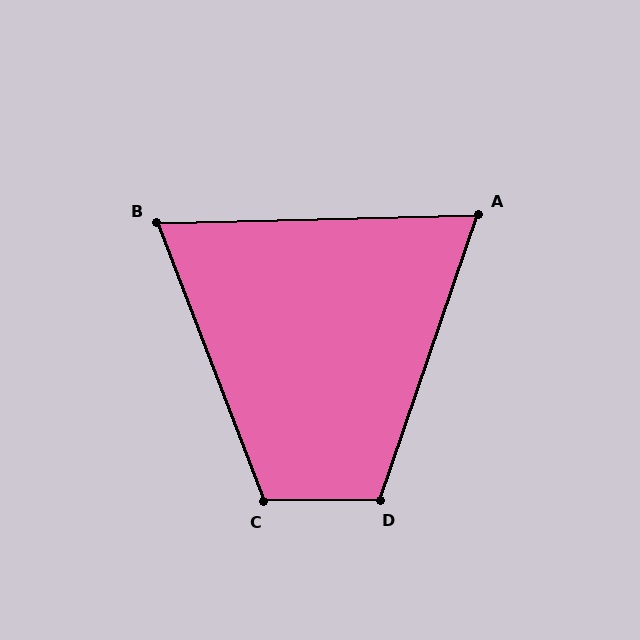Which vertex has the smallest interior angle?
A, at approximately 70 degrees.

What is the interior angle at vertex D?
Approximately 109 degrees (obtuse).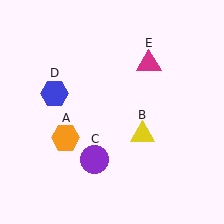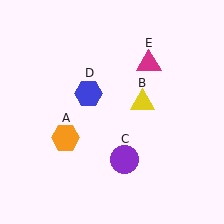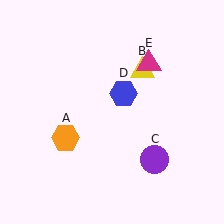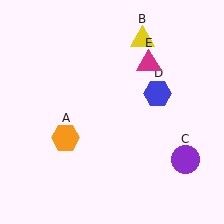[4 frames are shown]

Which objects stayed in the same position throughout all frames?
Orange hexagon (object A) and magenta triangle (object E) remained stationary.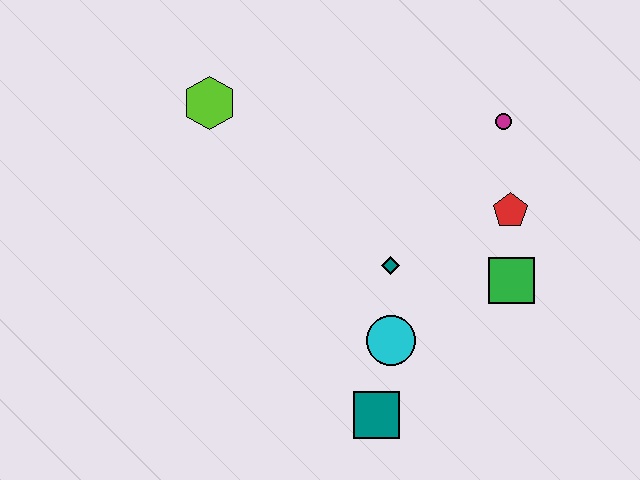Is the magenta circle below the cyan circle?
No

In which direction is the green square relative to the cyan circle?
The green square is to the right of the cyan circle.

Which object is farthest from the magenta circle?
The teal square is farthest from the magenta circle.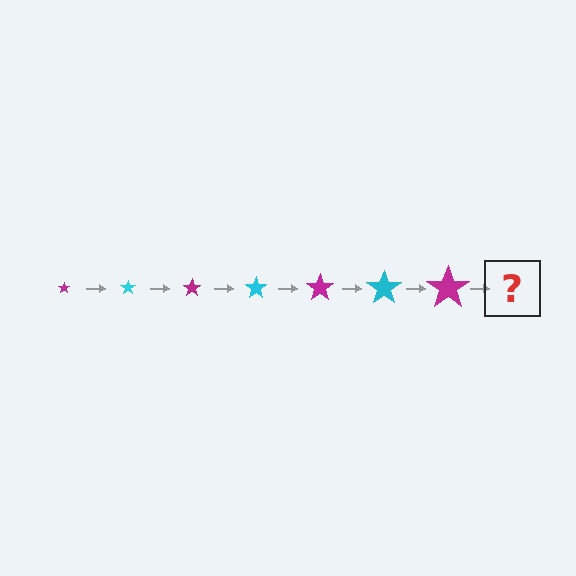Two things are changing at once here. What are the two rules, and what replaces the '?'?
The two rules are that the star grows larger each step and the color cycles through magenta and cyan. The '?' should be a cyan star, larger than the previous one.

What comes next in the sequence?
The next element should be a cyan star, larger than the previous one.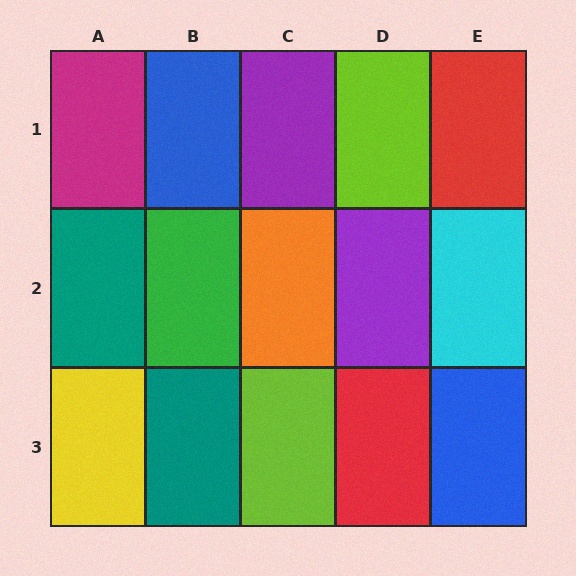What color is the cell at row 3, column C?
Lime.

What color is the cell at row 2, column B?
Green.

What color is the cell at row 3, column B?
Teal.